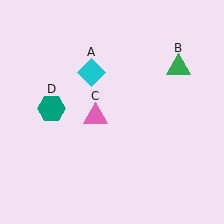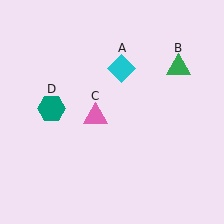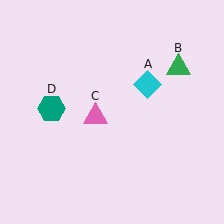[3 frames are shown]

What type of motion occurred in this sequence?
The cyan diamond (object A) rotated clockwise around the center of the scene.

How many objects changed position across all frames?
1 object changed position: cyan diamond (object A).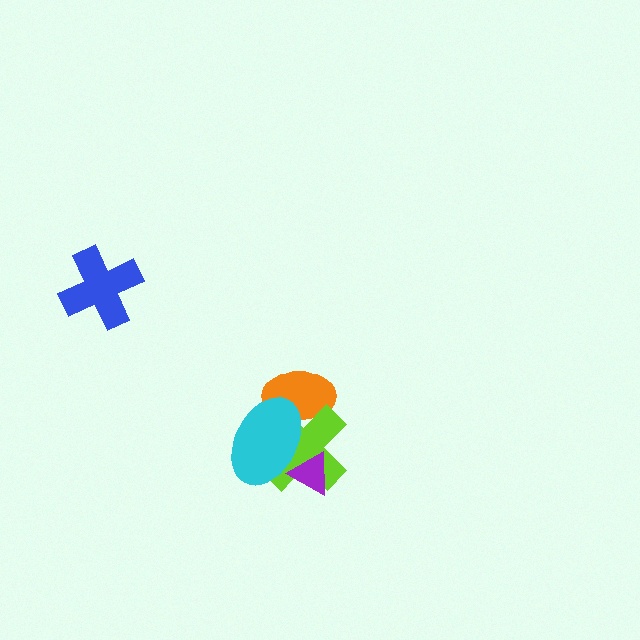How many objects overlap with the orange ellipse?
2 objects overlap with the orange ellipse.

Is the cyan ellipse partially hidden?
No, no other shape covers it.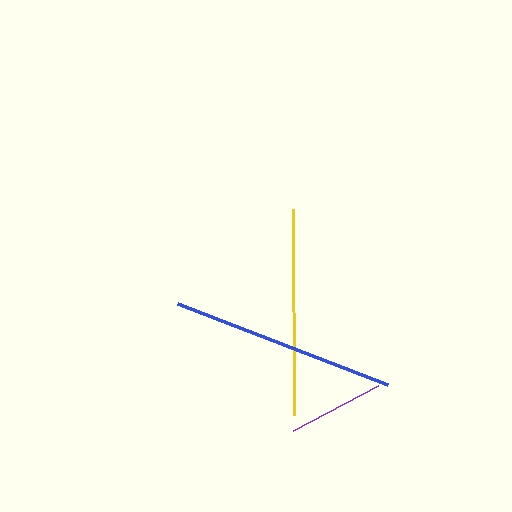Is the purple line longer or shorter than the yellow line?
The yellow line is longer than the purple line.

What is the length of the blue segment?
The blue segment is approximately 225 pixels long.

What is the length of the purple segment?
The purple segment is approximately 96 pixels long.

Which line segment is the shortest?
The purple line is the shortest at approximately 96 pixels.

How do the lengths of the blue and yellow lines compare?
The blue and yellow lines are approximately the same length.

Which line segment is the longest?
The blue line is the longest at approximately 225 pixels.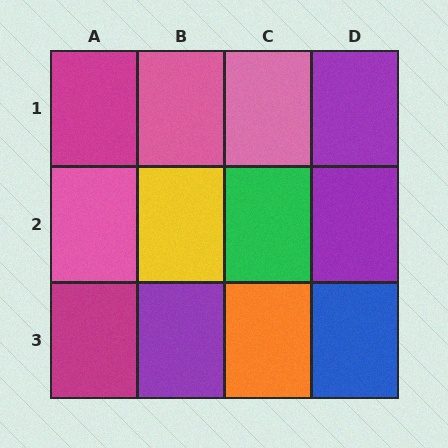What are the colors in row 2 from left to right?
Pink, yellow, green, purple.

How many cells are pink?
3 cells are pink.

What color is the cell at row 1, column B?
Pink.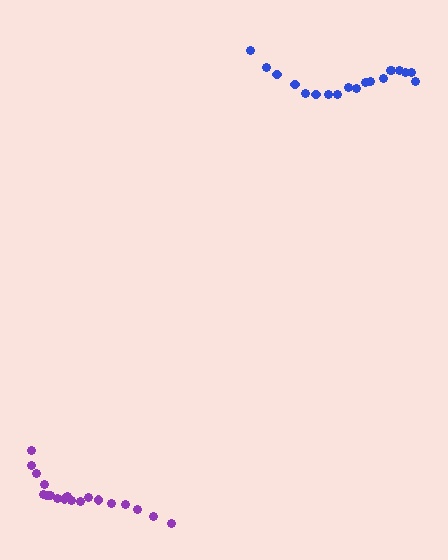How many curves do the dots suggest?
There are 2 distinct paths.